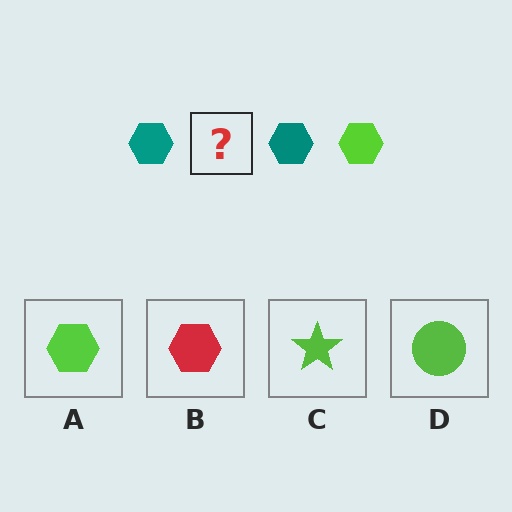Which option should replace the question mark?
Option A.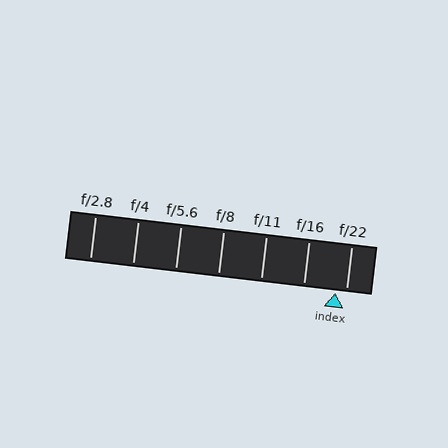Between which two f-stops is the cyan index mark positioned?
The index mark is between f/16 and f/22.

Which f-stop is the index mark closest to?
The index mark is closest to f/22.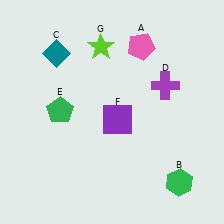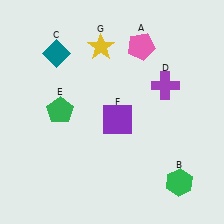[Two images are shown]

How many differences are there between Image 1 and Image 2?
There is 1 difference between the two images.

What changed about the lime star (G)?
In Image 1, G is lime. In Image 2, it changed to yellow.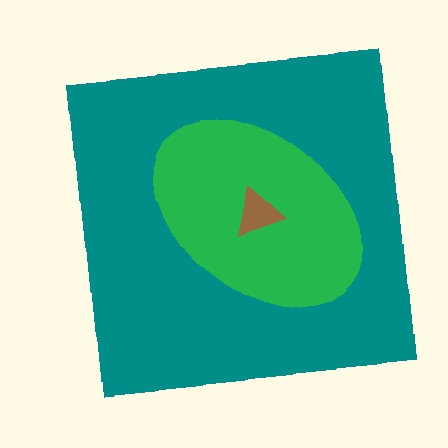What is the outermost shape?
The teal square.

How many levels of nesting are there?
3.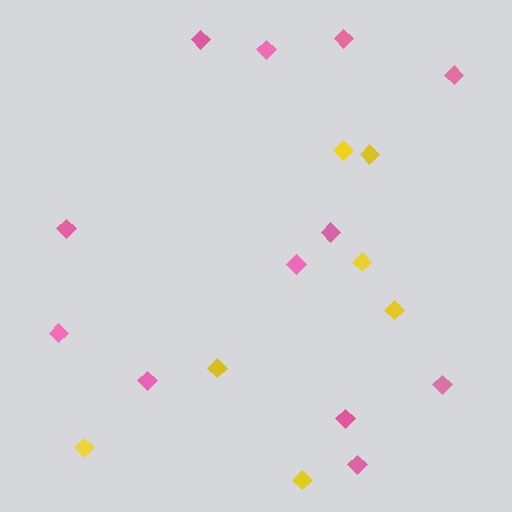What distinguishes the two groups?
There are 2 groups: one group of yellow diamonds (7) and one group of pink diamonds (12).